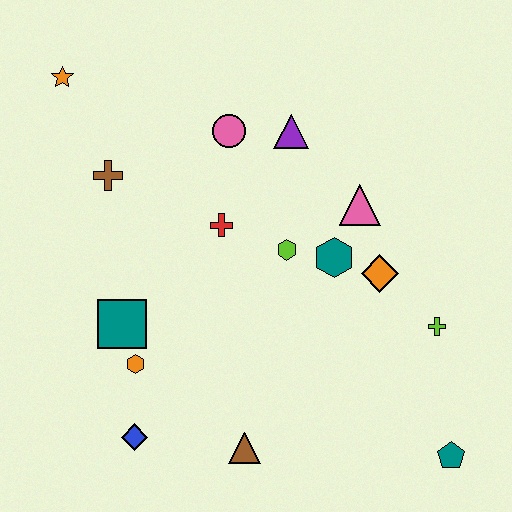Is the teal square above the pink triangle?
No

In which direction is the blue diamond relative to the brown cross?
The blue diamond is below the brown cross.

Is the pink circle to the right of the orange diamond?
No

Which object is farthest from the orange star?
The teal pentagon is farthest from the orange star.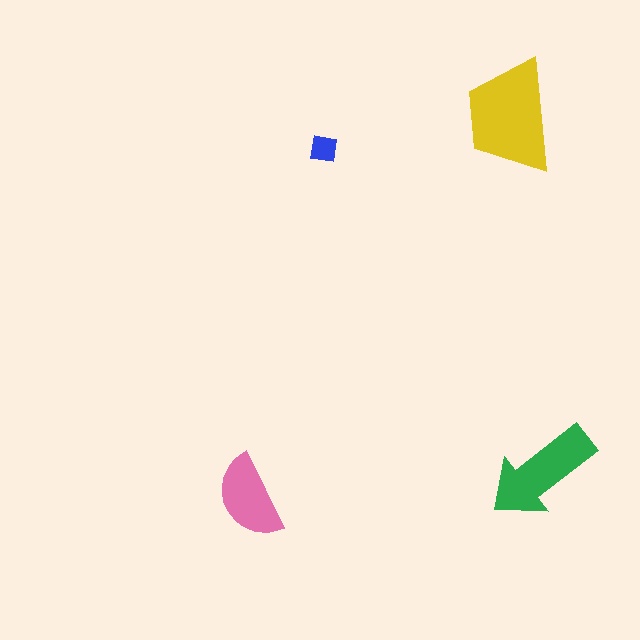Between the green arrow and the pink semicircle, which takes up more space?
The green arrow.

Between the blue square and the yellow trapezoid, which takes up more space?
The yellow trapezoid.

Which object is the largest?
The yellow trapezoid.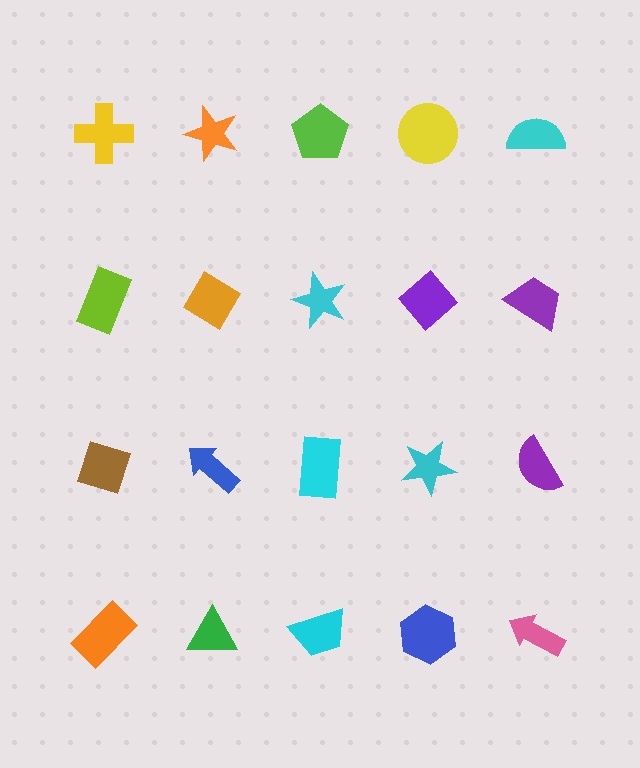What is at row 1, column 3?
A lime pentagon.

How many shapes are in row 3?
5 shapes.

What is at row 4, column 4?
A blue hexagon.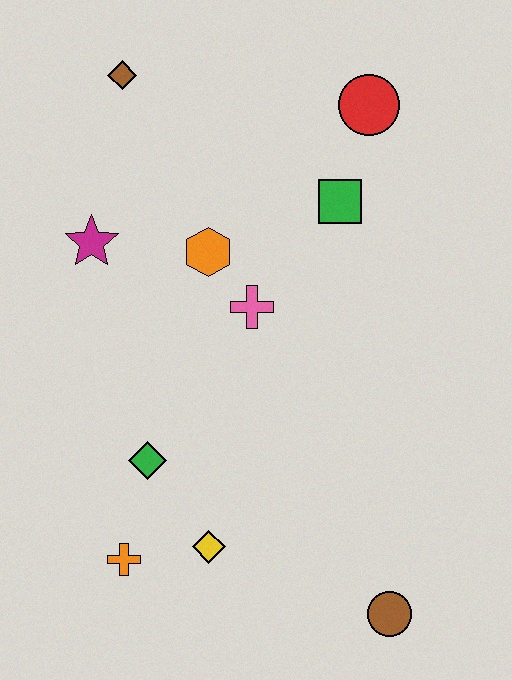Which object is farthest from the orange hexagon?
The brown circle is farthest from the orange hexagon.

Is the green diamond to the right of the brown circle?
No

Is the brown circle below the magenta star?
Yes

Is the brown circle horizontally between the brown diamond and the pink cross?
No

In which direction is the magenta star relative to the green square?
The magenta star is to the left of the green square.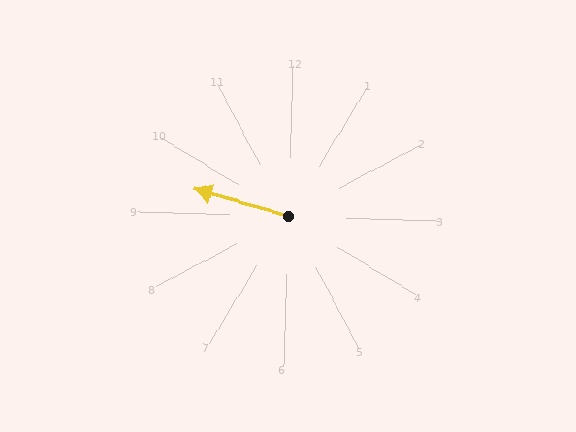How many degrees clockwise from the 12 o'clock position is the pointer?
Approximately 285 degrees.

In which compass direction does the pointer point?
West.